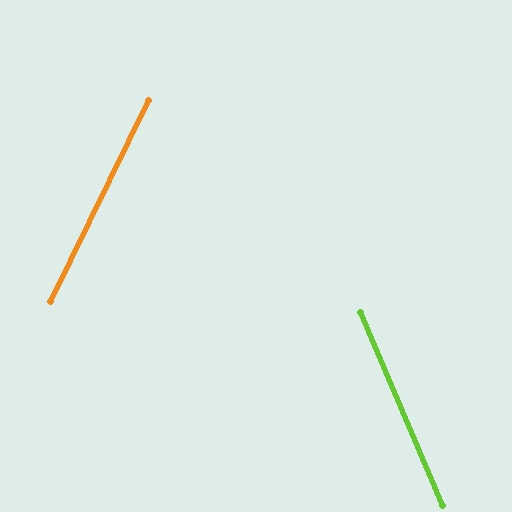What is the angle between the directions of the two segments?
Approximately 49 degrees.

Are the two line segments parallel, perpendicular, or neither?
Neither parallel nor perpendicular — they differ by about 49°.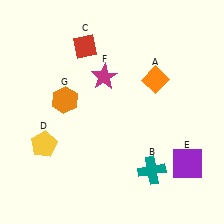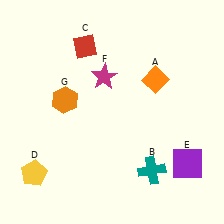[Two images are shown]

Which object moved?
The yellow pentagon (D) moved down.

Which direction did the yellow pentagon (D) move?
The yellow pentagon (D) moved down.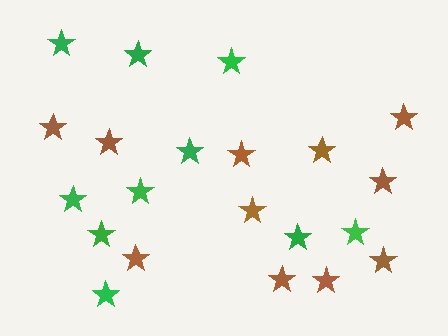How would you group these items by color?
There are 2 groups: one group of brown stars (11) and one group of green stars (10).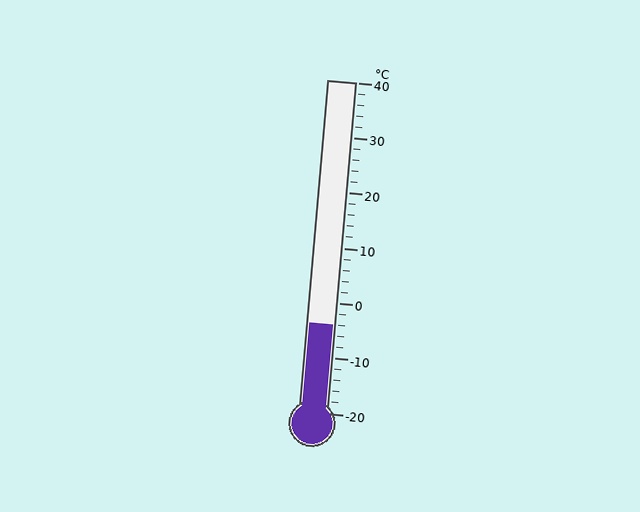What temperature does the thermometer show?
The thermometer shows approximately -4°C.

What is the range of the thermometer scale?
The thermometer scale ranges from -20°C to 40°C.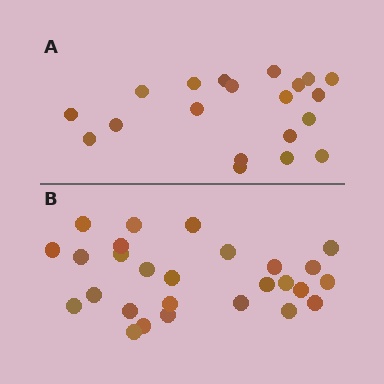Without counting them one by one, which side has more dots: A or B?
Region B (the bottom region) has more dots.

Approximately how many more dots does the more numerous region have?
Region B has roughly 8 or so more dots than region A.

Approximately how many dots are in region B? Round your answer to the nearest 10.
About 30 dots. (The exact count is 27, which rounds to 30.)